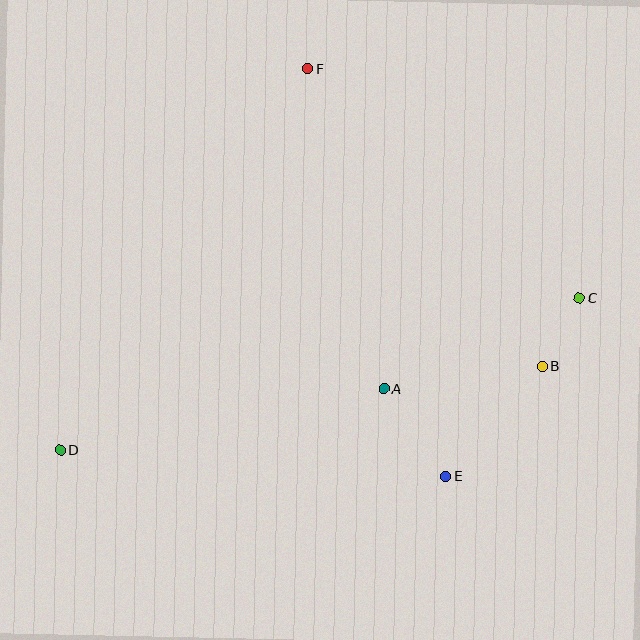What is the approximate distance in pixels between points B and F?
The distance between B and F is approximately 379 pixels.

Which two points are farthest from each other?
Points C and D are farthest from each other.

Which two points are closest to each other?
Points B and C are closest to each other.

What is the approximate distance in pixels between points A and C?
The distance between A and C is approximately 216 pixels.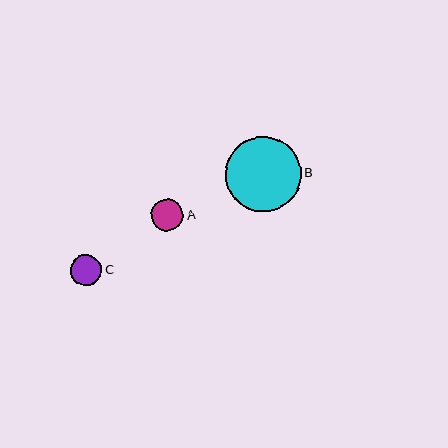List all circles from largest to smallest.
From largest to smallest: B, A, C.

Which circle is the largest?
Circle B is the largest with a size of approximately 75 pixels.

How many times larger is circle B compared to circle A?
Circle B is approximately 2.4 times the size of circle A.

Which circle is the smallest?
Circle C is the smallest with a size of approximately 31 pixels.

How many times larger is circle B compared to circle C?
Circle B is approximately 2.4 times the size of circle C.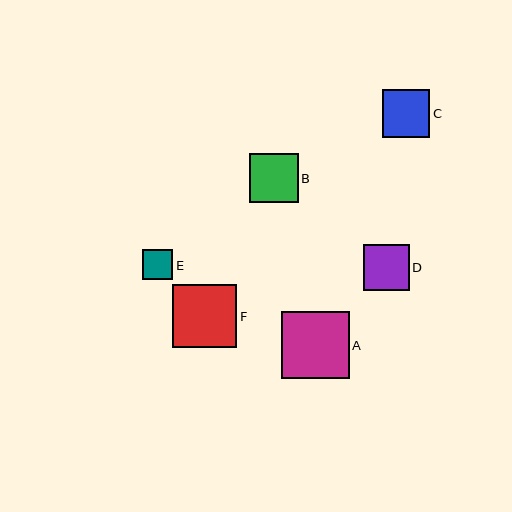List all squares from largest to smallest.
From largest to smallest: A, F, B, C, D, E.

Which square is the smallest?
Square E is the smallest with a size of approximately 30 pixels.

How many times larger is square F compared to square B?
Square F is approximately 1.3 times the size of square B.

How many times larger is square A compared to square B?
Square A is approximately 1.4 times the size of square B.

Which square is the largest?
Square A is the largest with a size of approximately 67 pixels.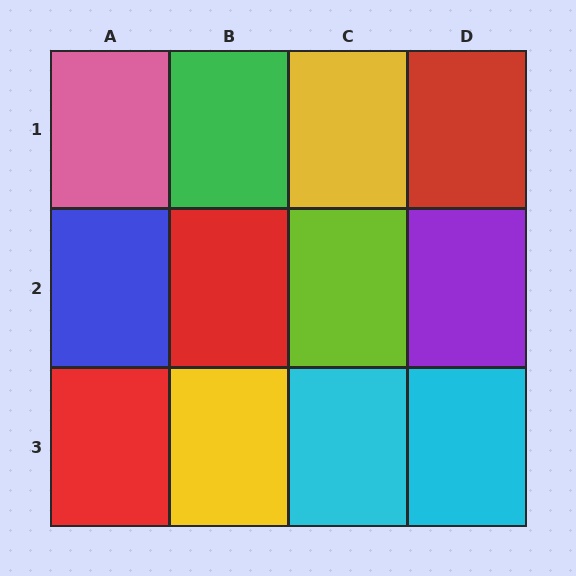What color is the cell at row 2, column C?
Lime.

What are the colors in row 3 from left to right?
Red, yellow, cyan, cyan.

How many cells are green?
1 cell is green.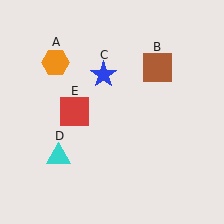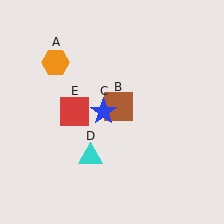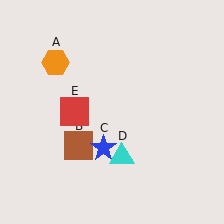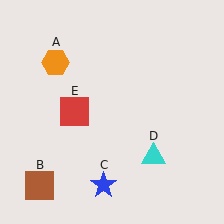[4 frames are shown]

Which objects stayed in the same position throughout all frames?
Orange hexagon (object A) and red square (object E) remained stationary.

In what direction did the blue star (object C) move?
The blue star (object C) moved down.